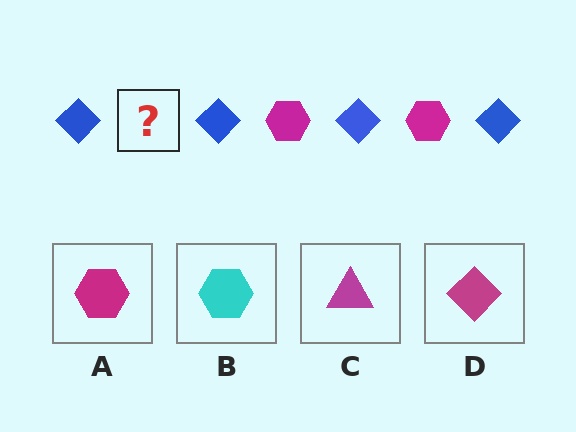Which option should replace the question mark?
Option A.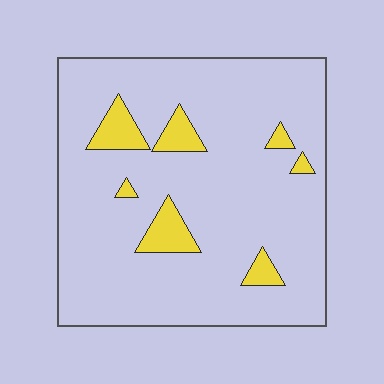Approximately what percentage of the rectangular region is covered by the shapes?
Approximately 10%.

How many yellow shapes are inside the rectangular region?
7.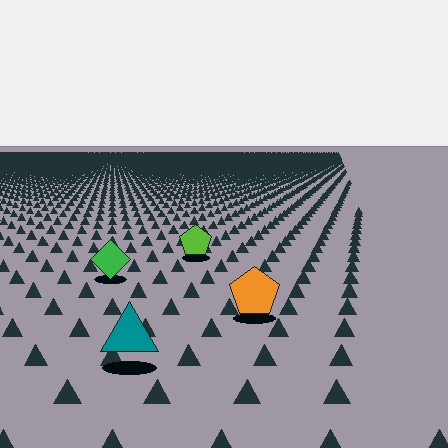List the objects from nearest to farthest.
From nearest to farthest: the teal triangle, the orange pentagon, the green diamond, the lime pentagon.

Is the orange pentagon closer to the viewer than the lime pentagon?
Yes. The orange pentagon is closer — you can tell from the texture gradient: the ground texture is coarser near it.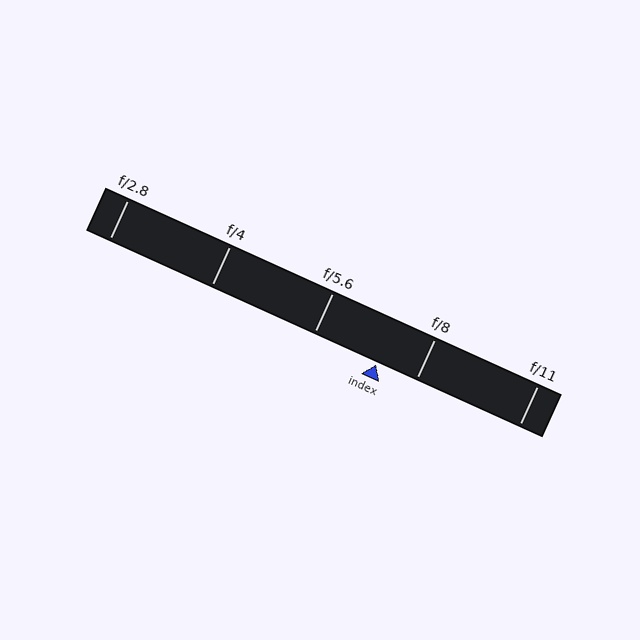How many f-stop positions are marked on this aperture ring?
There are 5 f-stop positions marked.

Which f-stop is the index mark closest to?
The index mark is closest to f/8.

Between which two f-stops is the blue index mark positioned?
The index mark is between f/5.6 and f/8.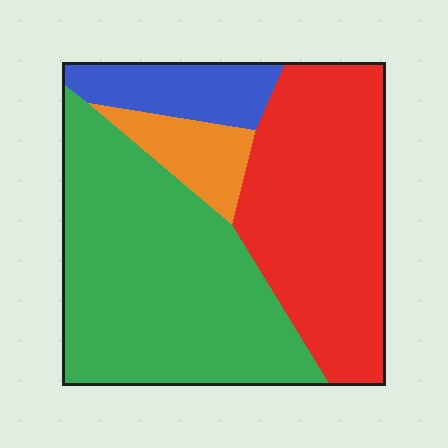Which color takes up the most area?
Green, at roughly 45%.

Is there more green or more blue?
Green.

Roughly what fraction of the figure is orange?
Orange covers 8% of the figure.